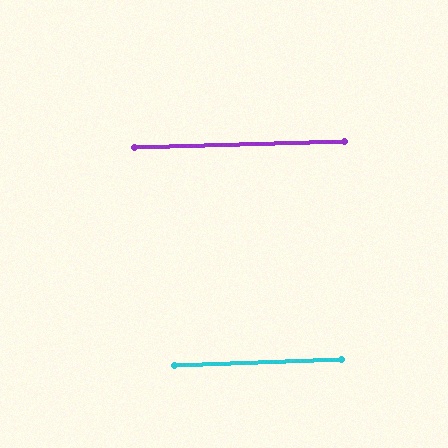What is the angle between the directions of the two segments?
Approximately 0 degrees.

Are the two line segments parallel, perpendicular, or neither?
Parallel — their directions differ by only 0.3°.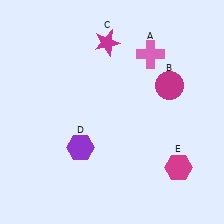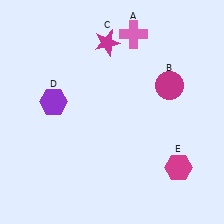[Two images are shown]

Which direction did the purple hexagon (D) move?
The purple hexagon (D) moved up.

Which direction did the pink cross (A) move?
The pink cross (A) moved up.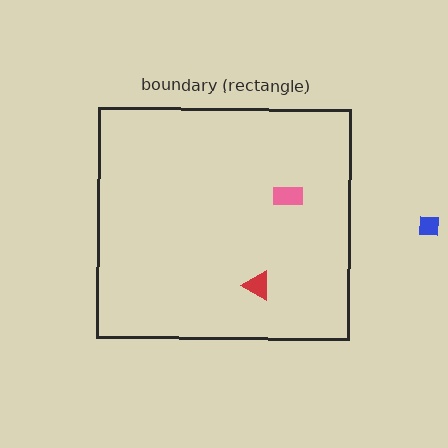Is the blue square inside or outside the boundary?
Outside.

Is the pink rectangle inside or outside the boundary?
Inside.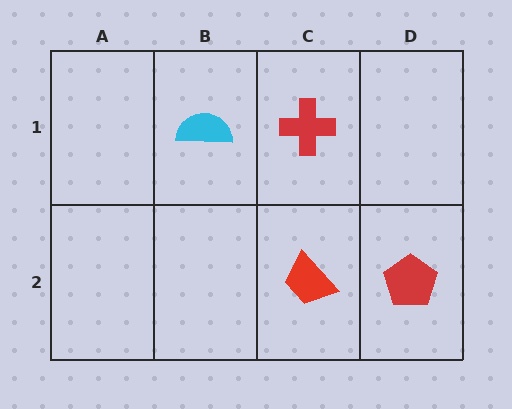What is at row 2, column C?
A red trapezoid.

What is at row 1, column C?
A red cross.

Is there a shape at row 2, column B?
No, that cell is empty.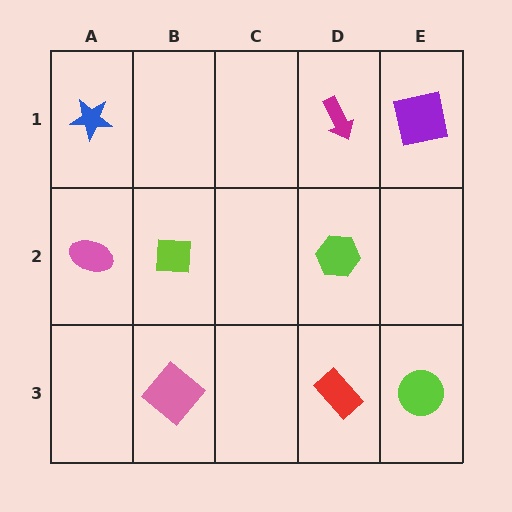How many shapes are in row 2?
3 shapes.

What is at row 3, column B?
A pink diamond.